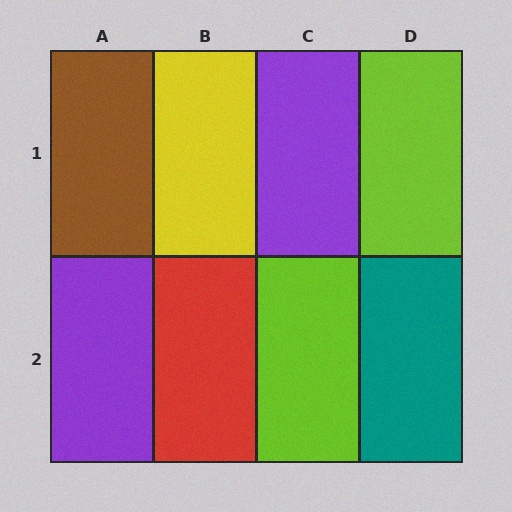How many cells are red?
1 cell is red.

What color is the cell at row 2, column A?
Purple.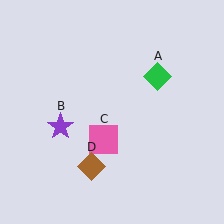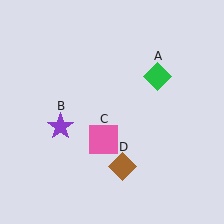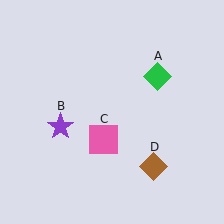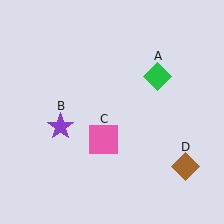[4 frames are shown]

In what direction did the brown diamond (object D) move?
The brown diamond (object D) moved right.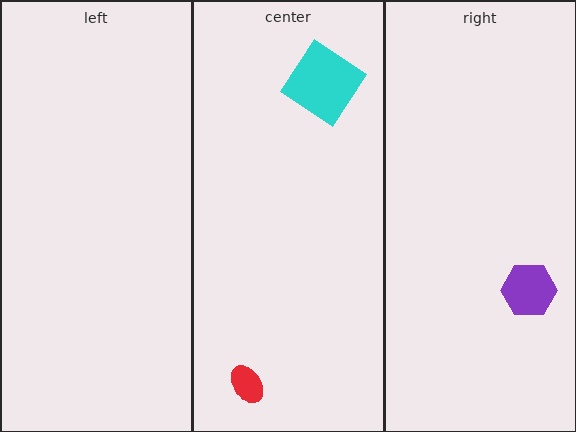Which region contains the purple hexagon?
The right region.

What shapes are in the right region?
The purple hexagon.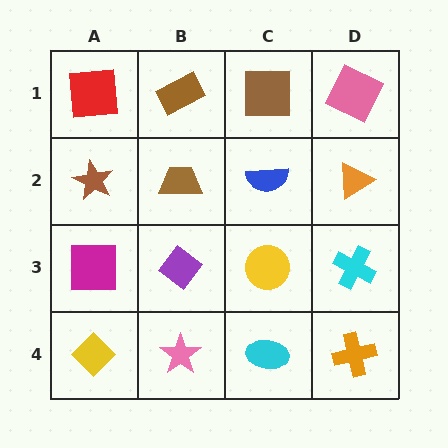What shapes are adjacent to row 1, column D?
An orange triangle (row 2, column D), a brown square (row 1, column C).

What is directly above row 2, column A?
A red square.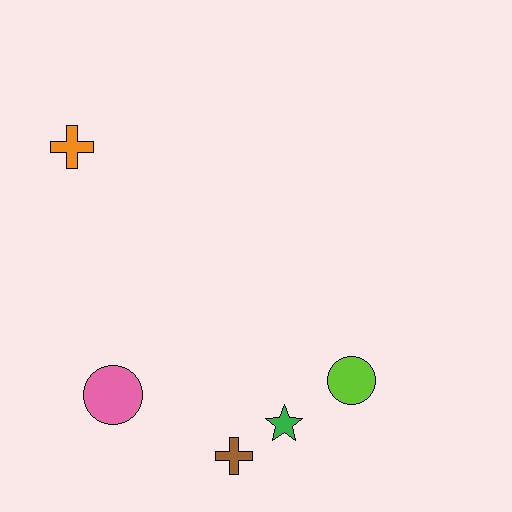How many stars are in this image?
There is 1 star.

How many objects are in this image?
There are 5 objects.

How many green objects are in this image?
There is 1 green object.